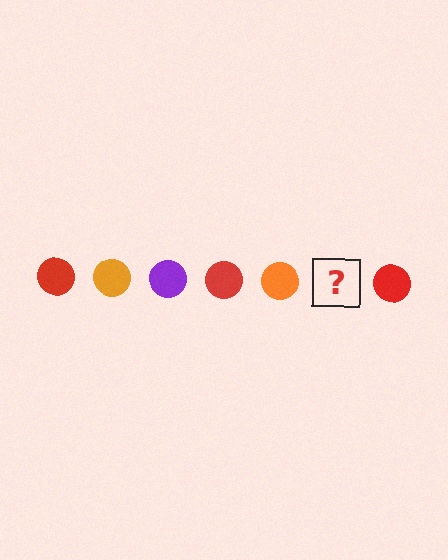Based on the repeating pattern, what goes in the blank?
The blank should be a purple circle.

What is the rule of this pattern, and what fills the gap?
The rule is that the pattern cycles through red, orange, purple circles. The gap should be filled with a purple circle.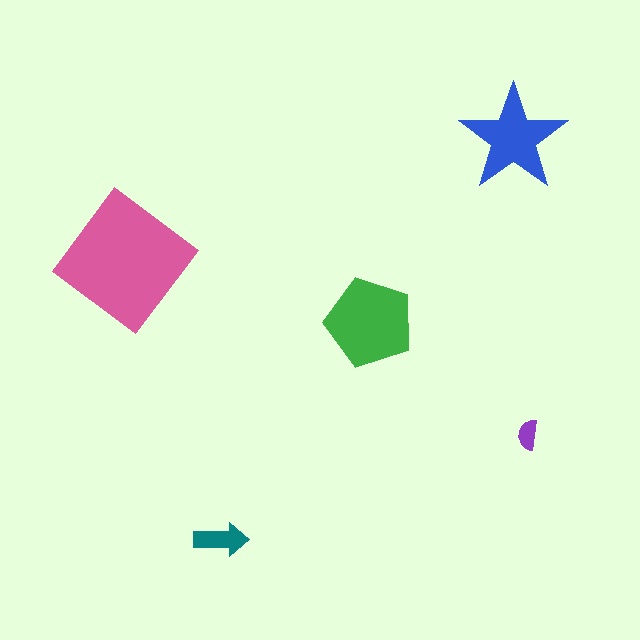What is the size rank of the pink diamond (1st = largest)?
1st.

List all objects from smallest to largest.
The purple semicircle, the teal arrow, the blue star, the green pentagon, the pink diamond.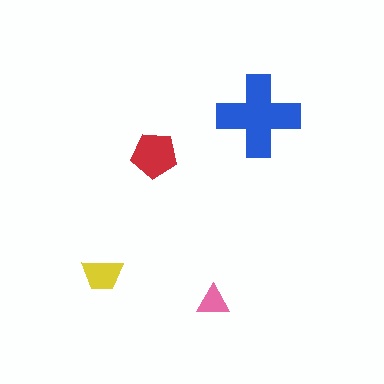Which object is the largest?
The blue cross.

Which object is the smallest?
The pink triangle.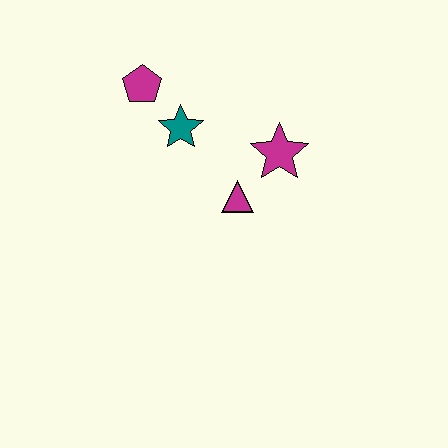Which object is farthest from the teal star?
The magenta star is farthest from the teal star.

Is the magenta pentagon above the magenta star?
Yes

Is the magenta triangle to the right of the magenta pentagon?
Yes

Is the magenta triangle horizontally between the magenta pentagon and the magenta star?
Yes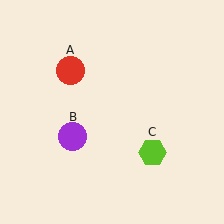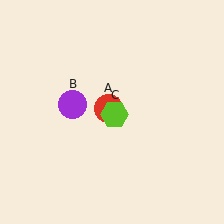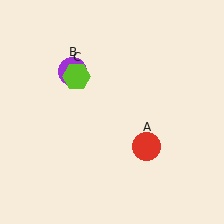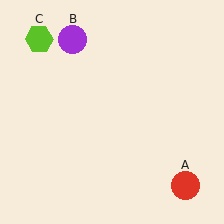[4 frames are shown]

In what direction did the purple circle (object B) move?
The purple circle (object B) moved up.